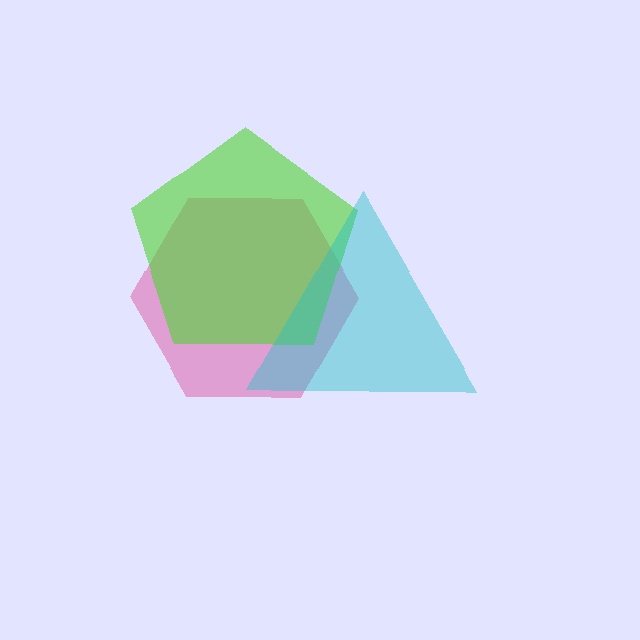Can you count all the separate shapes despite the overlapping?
Yes, there are 3 separate shapes.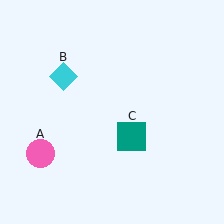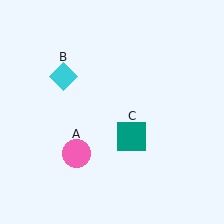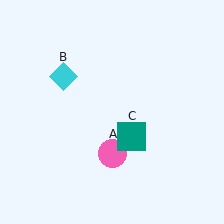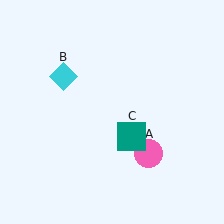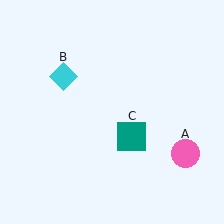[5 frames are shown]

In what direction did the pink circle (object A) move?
The pink circle (object A) moved right.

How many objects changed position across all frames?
1 object changed position: pink circle (object A).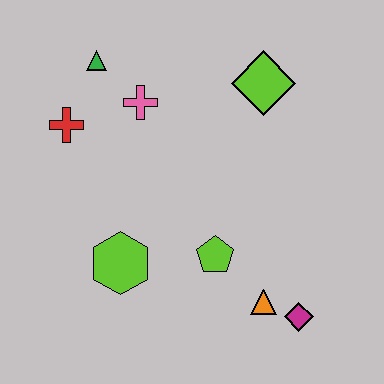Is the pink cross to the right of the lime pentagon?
No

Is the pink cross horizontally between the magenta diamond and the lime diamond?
No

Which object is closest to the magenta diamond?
The orange triangle is closest to the magenta diamond.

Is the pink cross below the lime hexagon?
No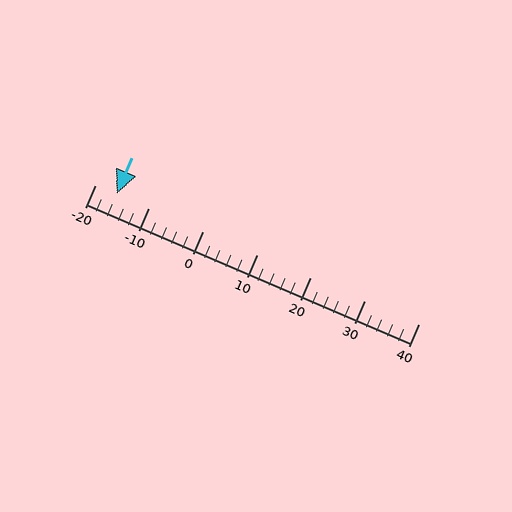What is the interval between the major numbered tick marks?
The major tick marks are spaced 10 units apart.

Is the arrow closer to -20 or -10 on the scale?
The arrow is closer to -20.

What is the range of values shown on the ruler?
The ruler shows values from -20 to 40.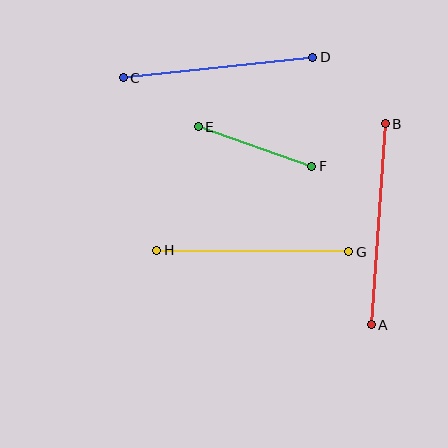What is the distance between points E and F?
The distance is approximately 121 pixels.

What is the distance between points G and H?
The distance is approximately 192 pixels.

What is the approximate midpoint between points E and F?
The midpoint is at approximately (255, 147) pixels.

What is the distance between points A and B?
The distance is approximately 201 pixels.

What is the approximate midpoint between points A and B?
The midpoint is at approximately (378, 224) pixels.